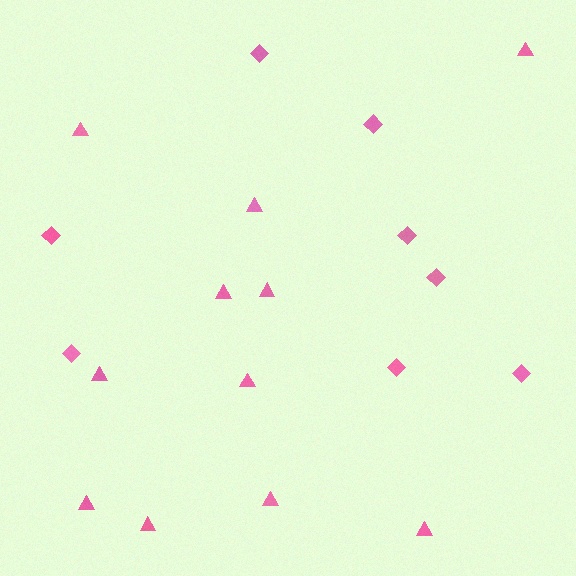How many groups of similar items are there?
There are 2 groups: one group of triangles (11) and one group of diamonds (8).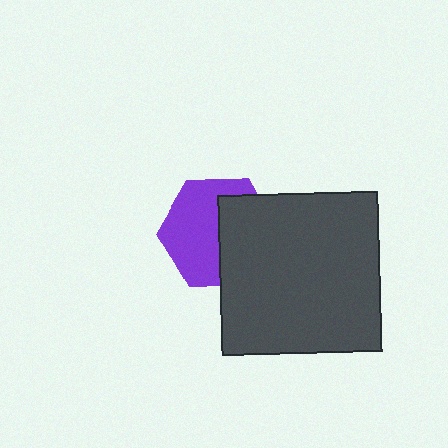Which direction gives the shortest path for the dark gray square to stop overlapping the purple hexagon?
Moving right gives the shortest separation.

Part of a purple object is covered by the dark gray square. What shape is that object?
It is a hexagon.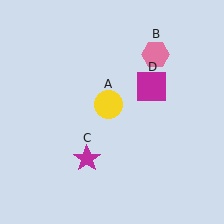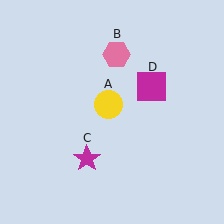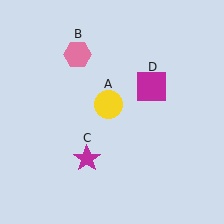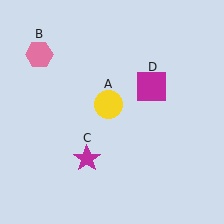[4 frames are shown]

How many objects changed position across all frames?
1 object changed position: pink hexagon (object B).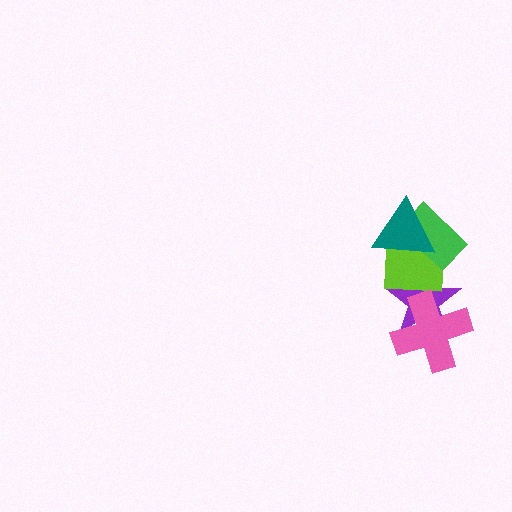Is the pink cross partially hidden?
No, no other shape covers it.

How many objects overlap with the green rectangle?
2 objects overlap with the green rectangle.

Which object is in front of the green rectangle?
The teal triangle is in front of the green rectangle.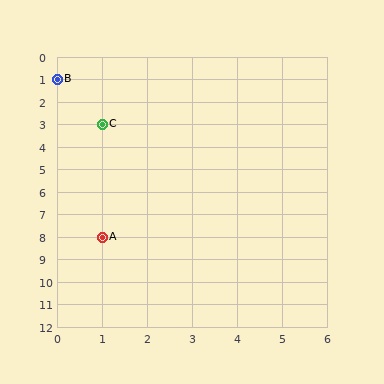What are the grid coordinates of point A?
Point A is at grid coordinates (1, 8).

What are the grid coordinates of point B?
Point B is at grid coordinates (0, 1).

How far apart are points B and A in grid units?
Points B and A are 1 column and 7 rows apart (about 7.1 grid units diagonally).